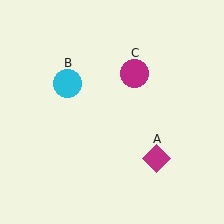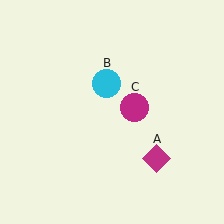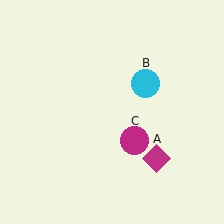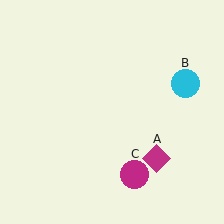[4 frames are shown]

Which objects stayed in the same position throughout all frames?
Magenta diamond (object A) remained stationary.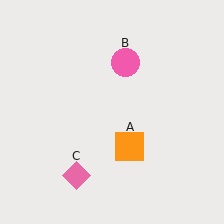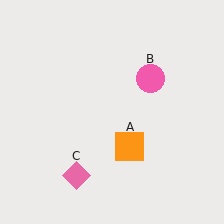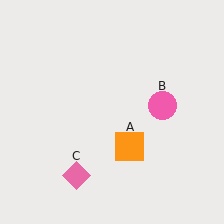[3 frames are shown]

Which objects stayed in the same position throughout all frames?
Orange square (object A) and pink diamond (object C) remained stationary.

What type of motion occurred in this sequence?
The pink circle (object B) rotated clockwise around the center of the scene.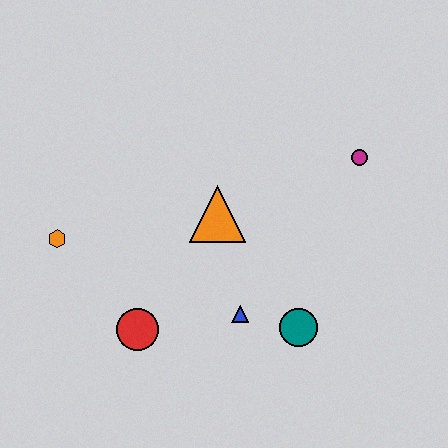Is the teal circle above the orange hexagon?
No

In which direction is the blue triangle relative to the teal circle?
The blue triangle is to the left of the teal circle.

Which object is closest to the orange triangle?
The blue triangle is closest to the orange triangle.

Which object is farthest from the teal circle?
The orange hexagon is farthest from the teal circle.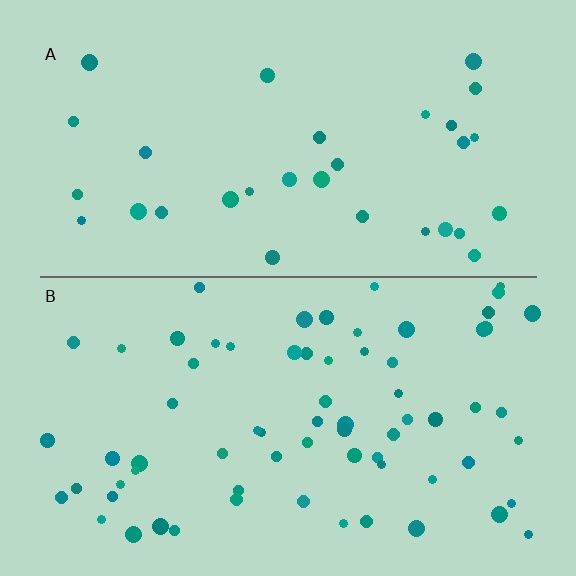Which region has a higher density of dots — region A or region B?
B (the bottom).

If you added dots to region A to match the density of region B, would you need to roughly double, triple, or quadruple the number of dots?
Approximately double.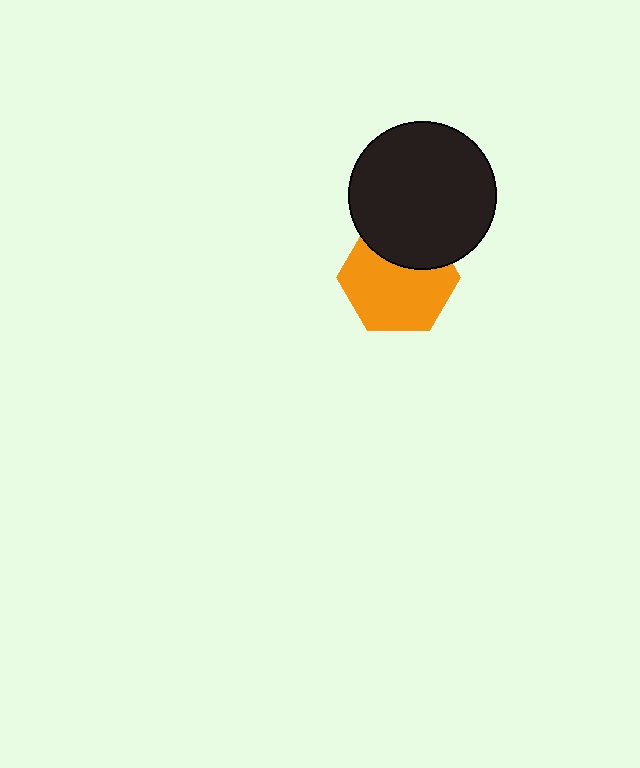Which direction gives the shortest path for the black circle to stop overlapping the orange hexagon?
Moving up gives the shortest separation.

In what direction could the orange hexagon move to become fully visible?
The orange hexagon could move down. That would shift it out from behind the black circle entirely.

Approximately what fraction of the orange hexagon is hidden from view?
Roughly 31% of the orange hexagon is hidden behind the black circle.